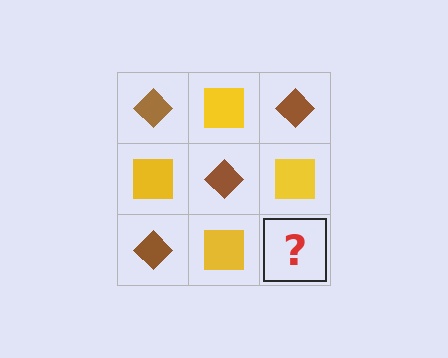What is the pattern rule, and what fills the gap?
The rule is that it alternates brown diamond and yellow square in a checkerboard pattern. The gap should be filled with a brown diamond.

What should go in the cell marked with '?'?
The missing cell should contain a brown diamond.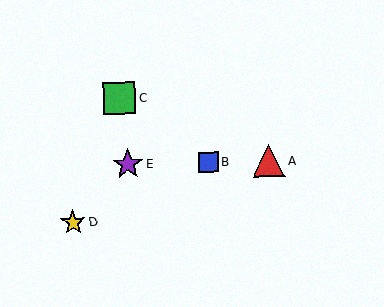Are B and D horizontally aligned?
No, B is at y≈162 and D is at y≈222.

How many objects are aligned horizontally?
3 objects (A, B, E) are aligned horizontally.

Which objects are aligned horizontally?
Objects A, B, E are aligned horizontally.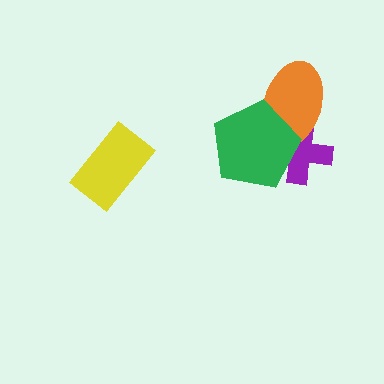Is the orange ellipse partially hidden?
Yes, it is partially covered by another shape.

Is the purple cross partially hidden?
Yes, it is partially covered by another shape.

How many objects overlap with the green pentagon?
2 objects overlap with the green pentagon.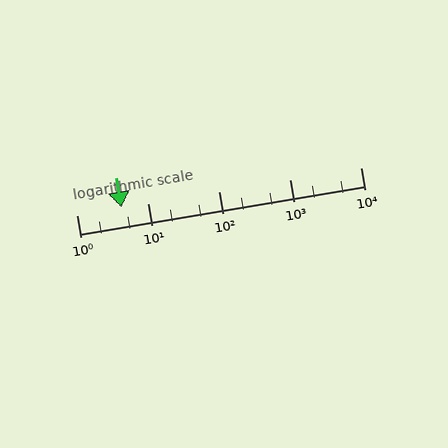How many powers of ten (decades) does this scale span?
The scale spans 4 decades, from 1 to 10000.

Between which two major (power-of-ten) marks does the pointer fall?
The pointer is between 1 and 10.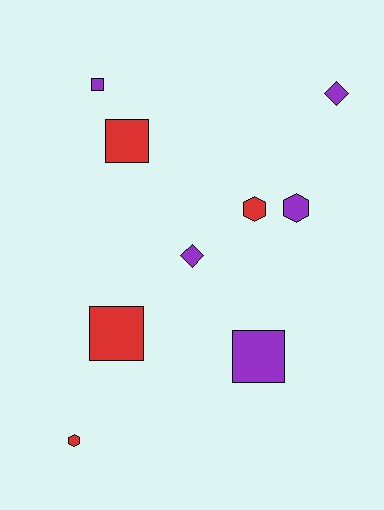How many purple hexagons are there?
There is 1 purple hexagon.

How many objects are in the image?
There are 9 objects.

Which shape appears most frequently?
Square, with 4 objects.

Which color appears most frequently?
Purple, with 5 objects.